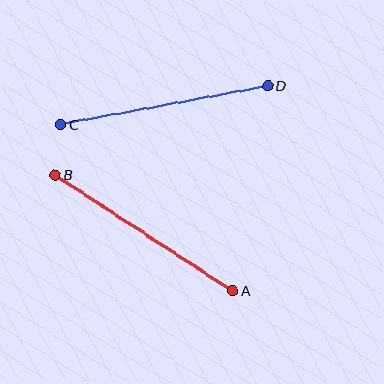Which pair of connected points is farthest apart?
Points A and B are farthest apart.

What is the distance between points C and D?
The distance is approximately 211 pixels.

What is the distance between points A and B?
The distance is approximately 212 pixels.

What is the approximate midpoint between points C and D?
The midpoint is at approximately (164, 105) pixels.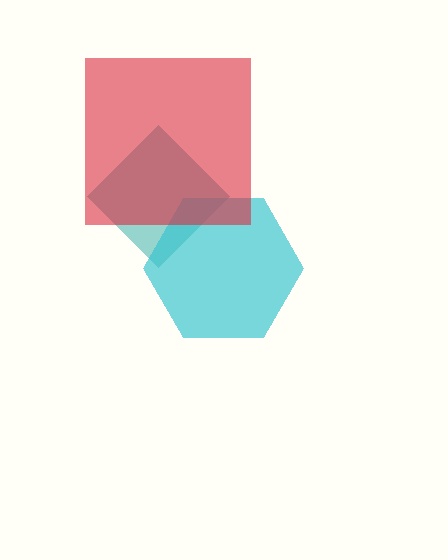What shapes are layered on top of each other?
The layered shapes are: a teal diamond, a cyan hexagon, a red square.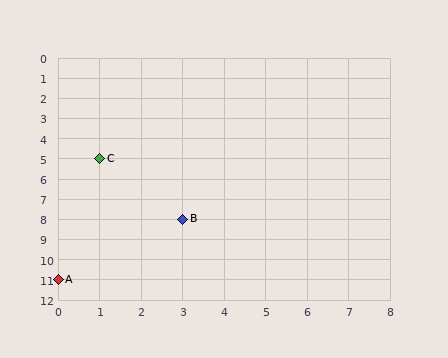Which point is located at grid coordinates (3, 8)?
Point B is at (3, 8).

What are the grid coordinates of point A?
Point A is at grid coordinates (0, 11).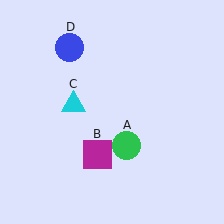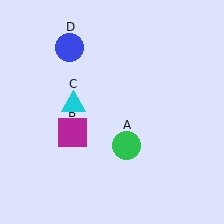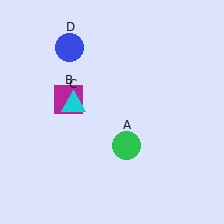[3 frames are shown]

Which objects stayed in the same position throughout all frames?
Green circle (object A) and cyan triangle (object C) and blue circle (object D) remained stationary.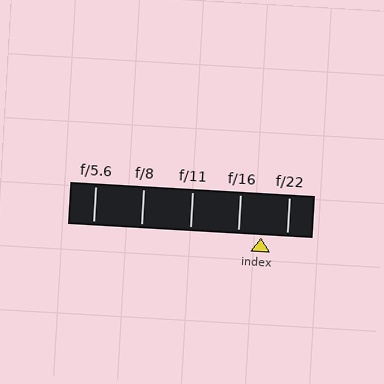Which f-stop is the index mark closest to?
The index mark is closest to f/16.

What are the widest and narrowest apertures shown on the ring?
The widest aperture shown is f/5.6 and the narrowest is f/22.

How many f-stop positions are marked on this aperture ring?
There are 5 f-stop positions marked.